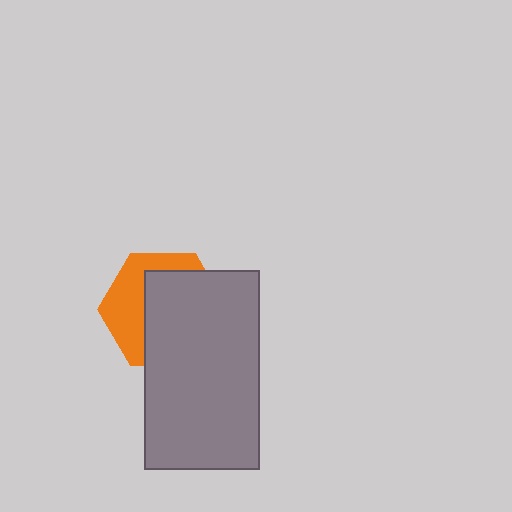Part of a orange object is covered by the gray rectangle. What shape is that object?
It is a hexagon.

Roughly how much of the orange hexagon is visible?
A small part of it is visible (roughly 39%).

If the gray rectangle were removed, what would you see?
You would see the complete orange hexagon.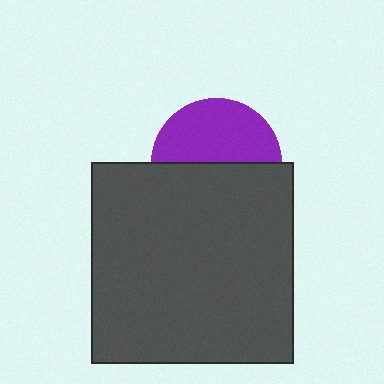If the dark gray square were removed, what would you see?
You would see the complete purple circle.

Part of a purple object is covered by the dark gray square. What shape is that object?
It is a circle.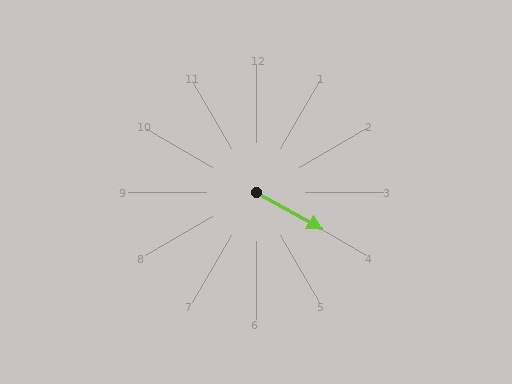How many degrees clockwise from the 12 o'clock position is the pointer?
Approximately 119 degrees.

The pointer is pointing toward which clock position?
Roughly 4 o'clock.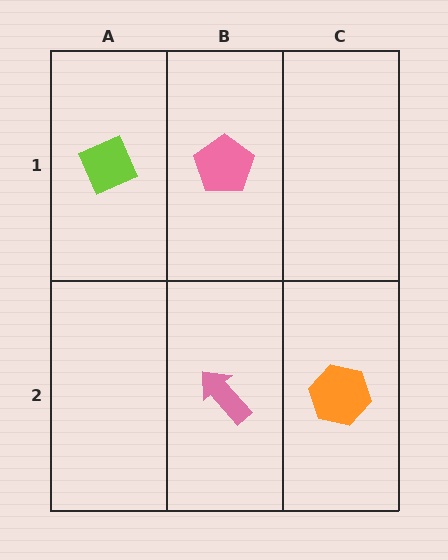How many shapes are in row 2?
2 shapes.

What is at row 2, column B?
A pink arrow.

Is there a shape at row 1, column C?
No, that cell is empty.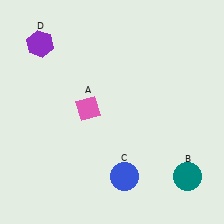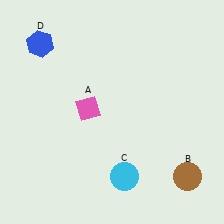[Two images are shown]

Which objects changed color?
B changed from teal to brown. C changed from blue to cyan. D changed from purple to blue.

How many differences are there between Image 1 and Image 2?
There are 3 differences between the two images.